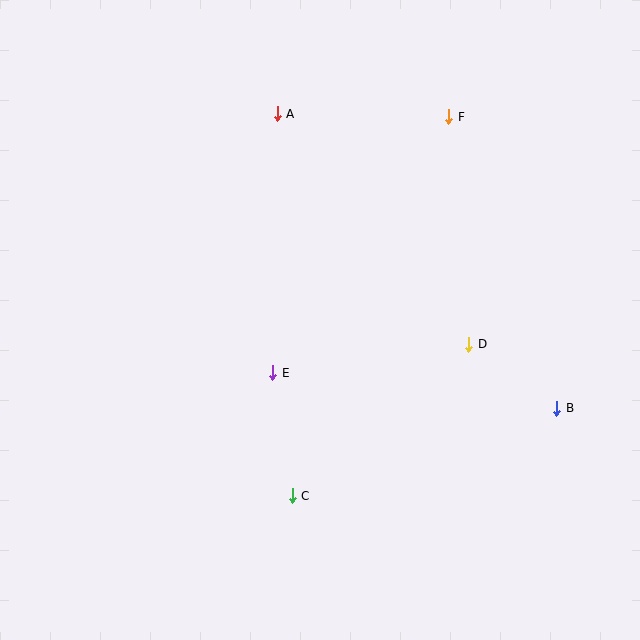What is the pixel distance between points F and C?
The distance between F and C is 410 pixels.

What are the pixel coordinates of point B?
Point B is at (557, 408).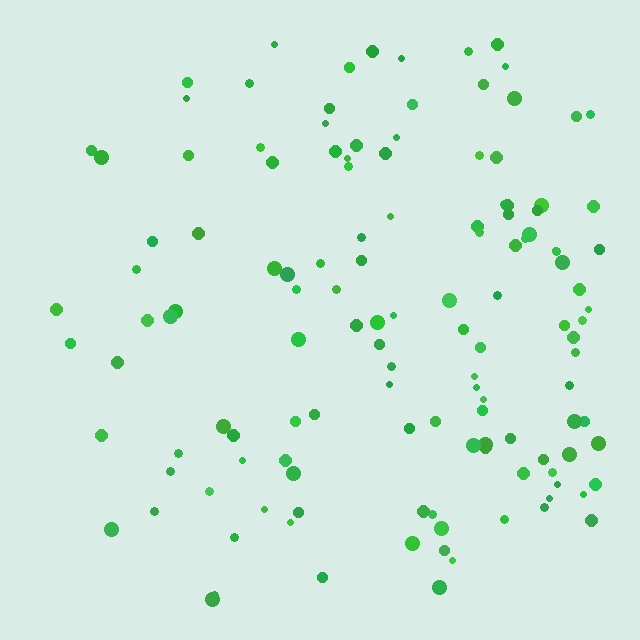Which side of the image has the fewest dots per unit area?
The left.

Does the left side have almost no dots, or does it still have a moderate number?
Still a moderate number, just noticeably fewer than the right.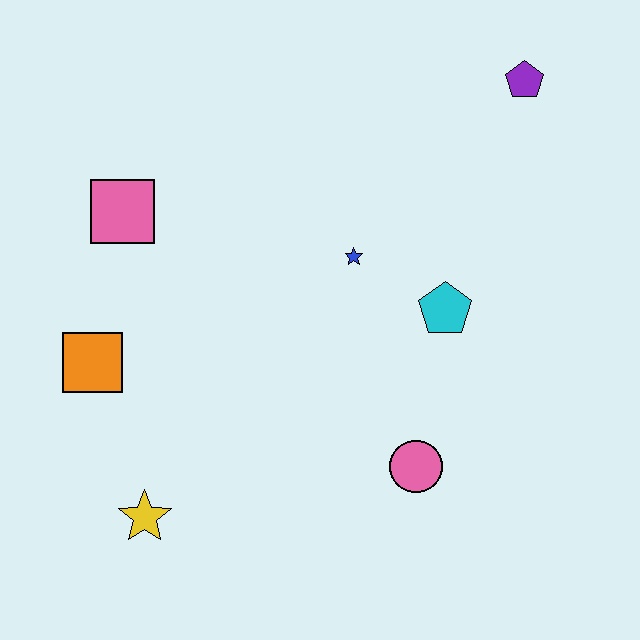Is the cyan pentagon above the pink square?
No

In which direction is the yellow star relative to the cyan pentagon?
The yellow star is to the left of the cyan pentagon.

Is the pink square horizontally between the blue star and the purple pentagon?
No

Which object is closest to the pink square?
The orange square is closest to the pink square.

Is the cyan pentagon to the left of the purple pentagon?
Yes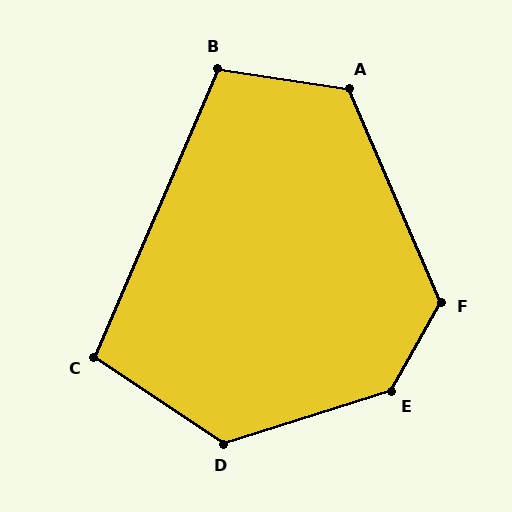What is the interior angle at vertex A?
Approximately 122 degrees (obtuse).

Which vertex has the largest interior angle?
E, at approximately 137 degrees.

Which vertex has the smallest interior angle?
C, at approximately 101 degrees.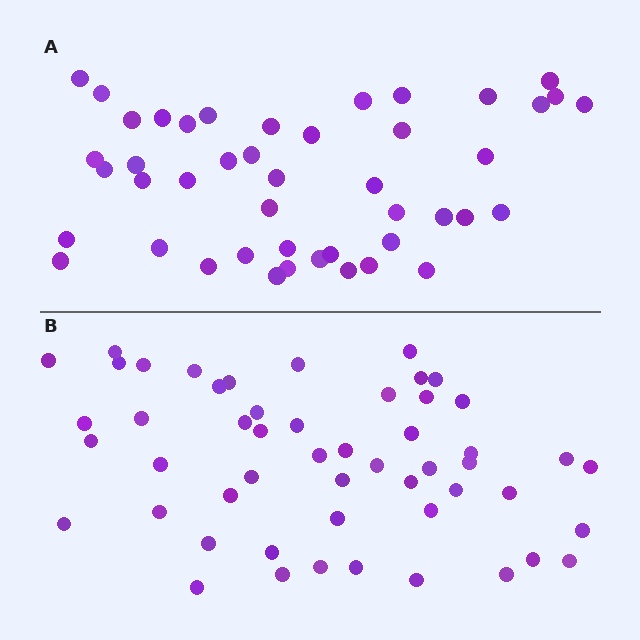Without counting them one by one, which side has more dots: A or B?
Region B (the bottom region) has more dots.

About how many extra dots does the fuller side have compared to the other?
Region B has roughly 8 or so more dots than region A.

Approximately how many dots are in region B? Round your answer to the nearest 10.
About 50 dots. (The exact count is 52, which rounds to 50.)